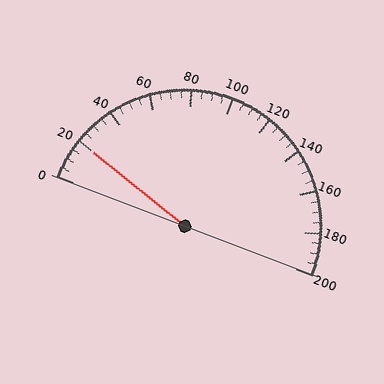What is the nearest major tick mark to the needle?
The nearest major tick mark is 20.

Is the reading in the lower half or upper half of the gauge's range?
The reading is in the lower half of the range (0 to 200).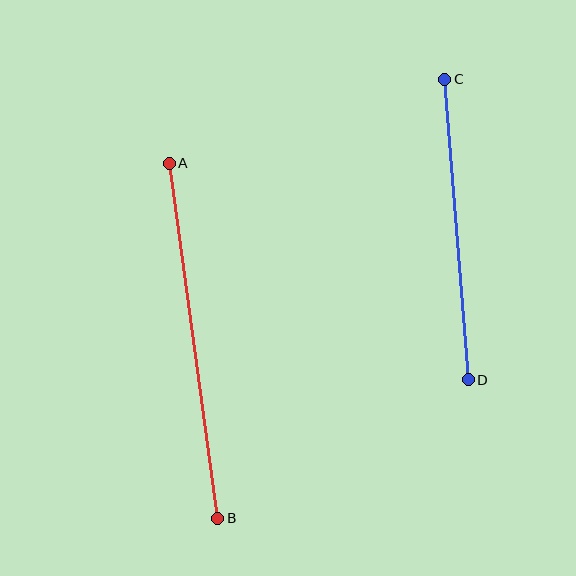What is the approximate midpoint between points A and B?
The midpoint is at approximately (194, 341) pixels.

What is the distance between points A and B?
The distance is approximately 358 pixels.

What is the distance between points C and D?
The distance is approximately 301 pixels.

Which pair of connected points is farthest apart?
Points A and B are farthest apart.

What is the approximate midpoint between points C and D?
The midpoint is at approximately (457, 229) pixels.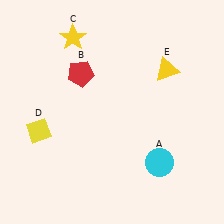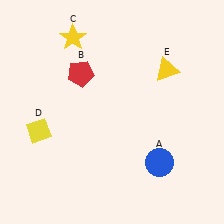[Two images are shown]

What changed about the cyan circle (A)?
In Image 1, A is cyan. In Image 2, it changed to blue.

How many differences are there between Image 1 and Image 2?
There is 1 difference between the two images.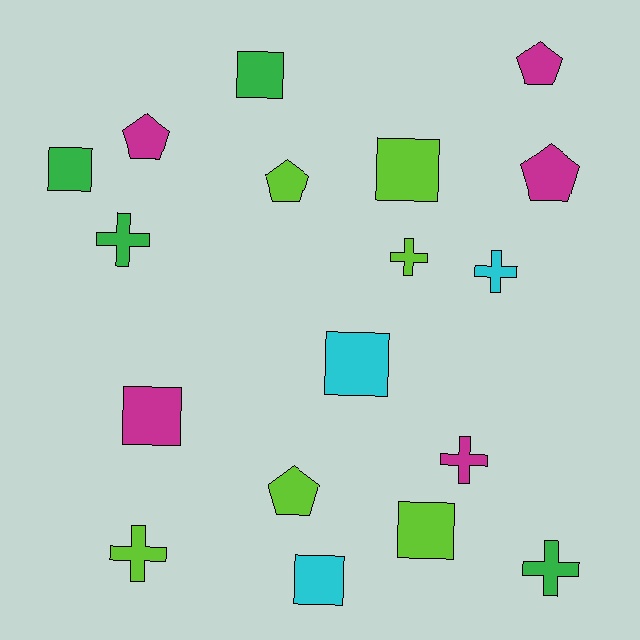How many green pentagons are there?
There are no green pentagons.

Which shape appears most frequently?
Square, with 7 objects.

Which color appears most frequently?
Lime, with 6 objects.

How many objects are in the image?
There are 18 objects.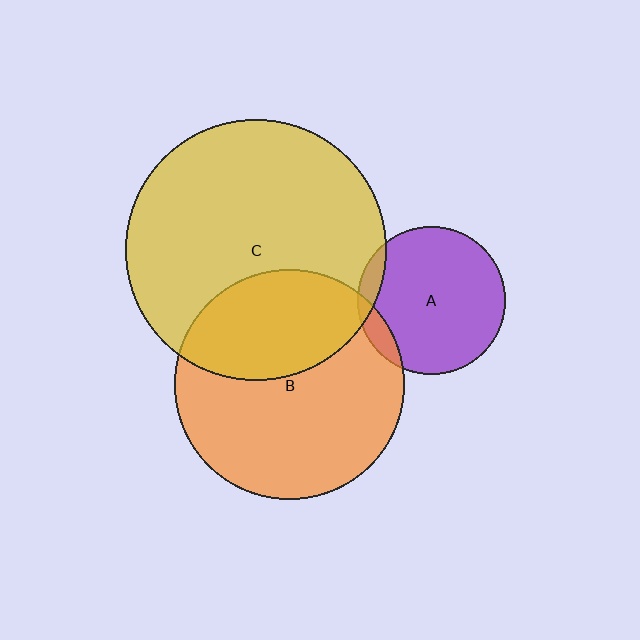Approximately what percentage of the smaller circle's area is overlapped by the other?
Approximately 10%.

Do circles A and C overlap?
Yes.